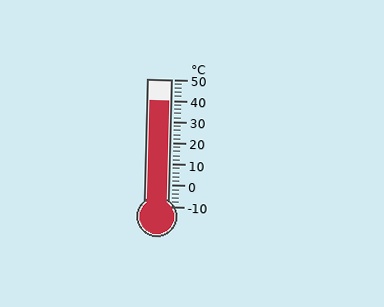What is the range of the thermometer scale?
The thermometer scale ranges from -10°C to 50°C.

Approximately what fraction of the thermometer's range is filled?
The thermometer is filled to approximately 85% of its range.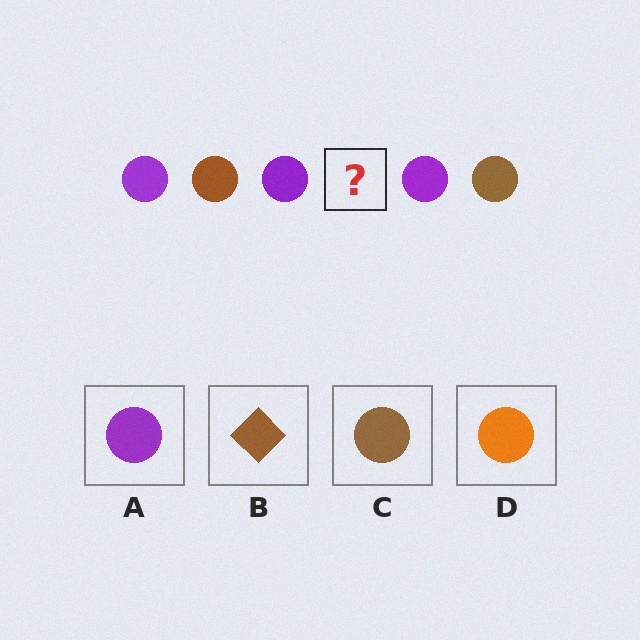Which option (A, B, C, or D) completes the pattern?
C.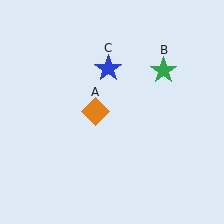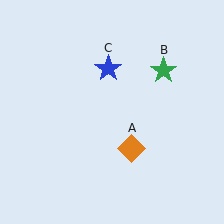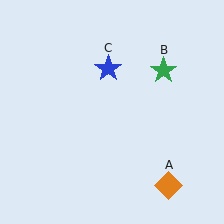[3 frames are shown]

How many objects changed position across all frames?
1 object changed position: orange diamond (object A).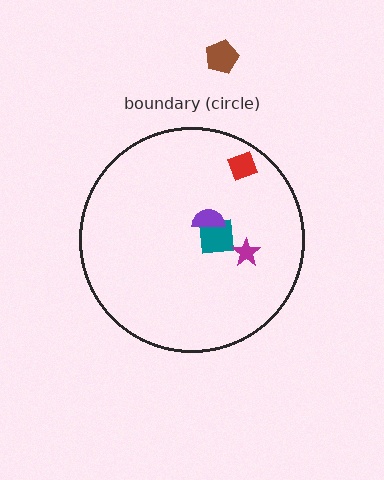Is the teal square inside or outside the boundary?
Inside.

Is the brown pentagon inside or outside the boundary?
Outside.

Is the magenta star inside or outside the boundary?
Inside.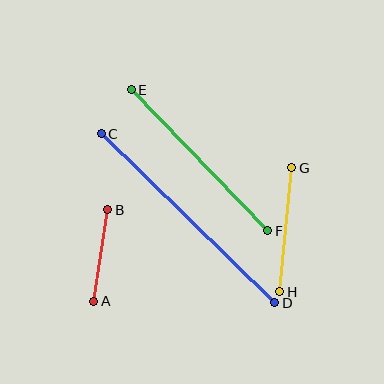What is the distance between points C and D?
The distance is approximately 242 pixels.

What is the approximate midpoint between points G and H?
The midpoint is at approximately (286, 230) pixels.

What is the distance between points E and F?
The distance is approximately 196 pixels.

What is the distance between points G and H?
The distance is approximately 125 pixels.